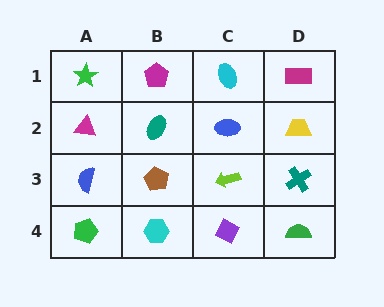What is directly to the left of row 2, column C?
A teal ellipse.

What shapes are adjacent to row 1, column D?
A yellow trapezoid (row 2, column D), a cyan ellipse (row 1, column C).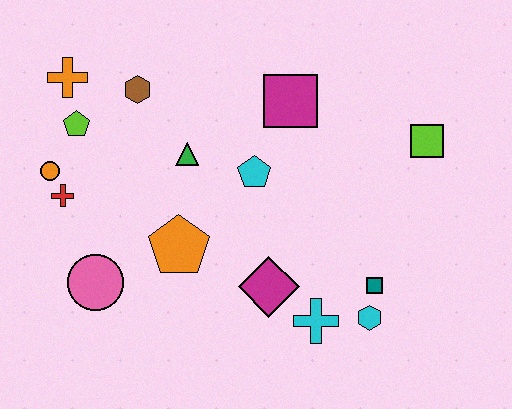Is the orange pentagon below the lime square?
Yes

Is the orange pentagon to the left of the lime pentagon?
No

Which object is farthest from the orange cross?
The cyan hexagon is farthest from the orange cross.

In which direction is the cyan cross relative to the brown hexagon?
The cyan cross is below the brown hexagon.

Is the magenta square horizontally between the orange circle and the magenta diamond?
No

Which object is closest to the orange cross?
The lime pentagon is closest to the orange cross.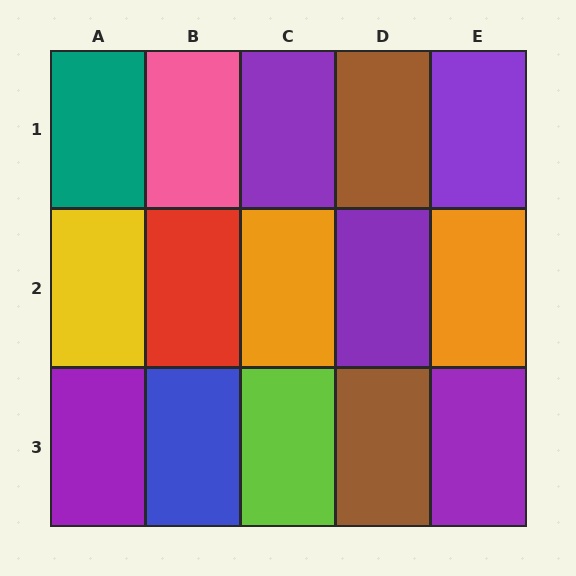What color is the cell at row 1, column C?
Purple.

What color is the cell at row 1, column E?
Purple.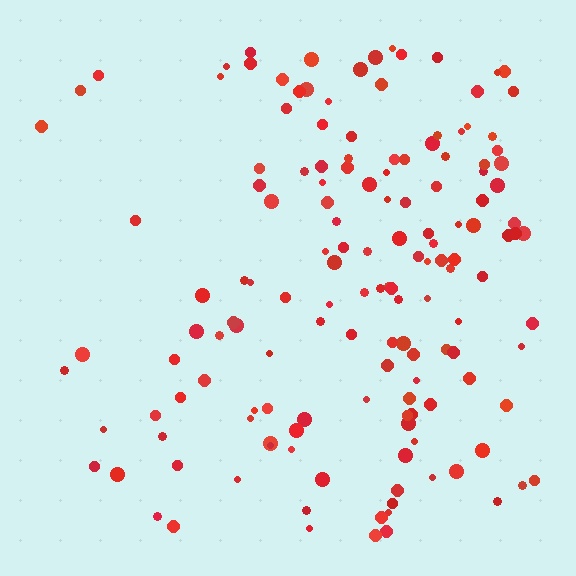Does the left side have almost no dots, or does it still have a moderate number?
Still a moderate number, just noticeably fewer than the right.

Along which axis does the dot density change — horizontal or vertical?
Horizontal.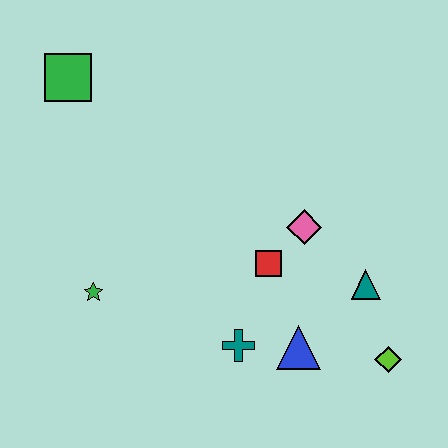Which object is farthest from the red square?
The green square is farthest from the red square.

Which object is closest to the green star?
The teal cross is closest to the green star.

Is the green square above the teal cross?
Yes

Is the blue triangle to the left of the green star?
No